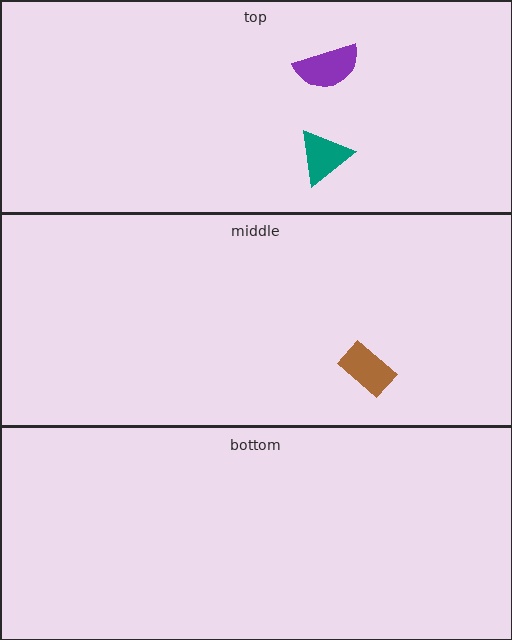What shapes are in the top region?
The purple semicircle, the teal triangle.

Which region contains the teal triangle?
The top region.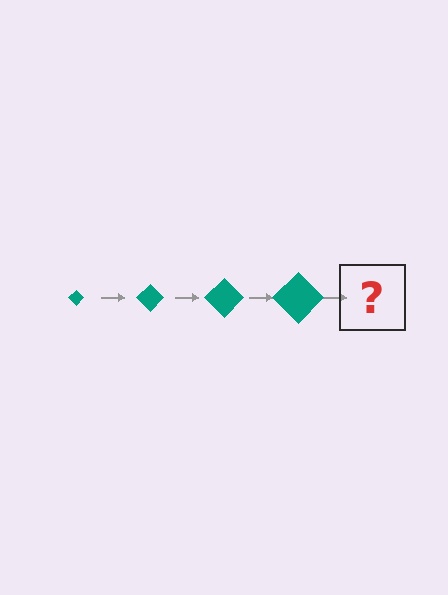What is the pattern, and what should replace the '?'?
The pattern is that the diamond gets progressively larger each step. The '?' should be a teal diamond, larger than the previous one.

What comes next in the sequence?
The next element should be a teal diamond, larger than the previous one.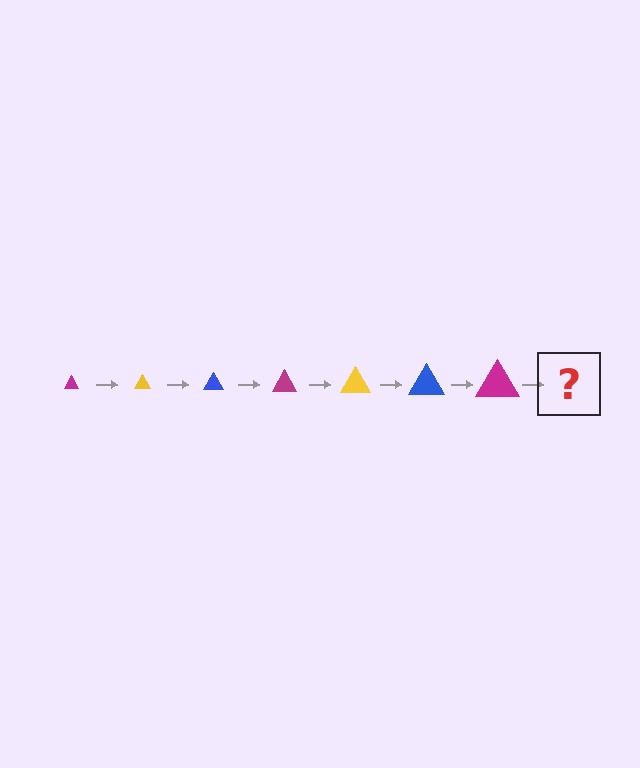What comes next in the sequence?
The next element should be a yellow triangle, larger than the previous one.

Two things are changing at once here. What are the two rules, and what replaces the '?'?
The two rules are that the triangle grows larger each step and the color cycles through magenta, yellow, and blue. The '?' should be a yellow triangle, larger than the previous one.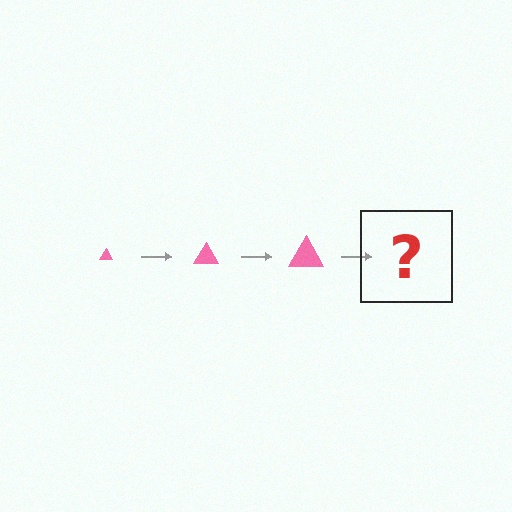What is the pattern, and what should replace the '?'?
The pattern is that the triangle gets progressively larger each step. The '?' should be a pink triangle, larger than the previous one.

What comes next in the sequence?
The next element should be a pink triangle, larger than the previous one.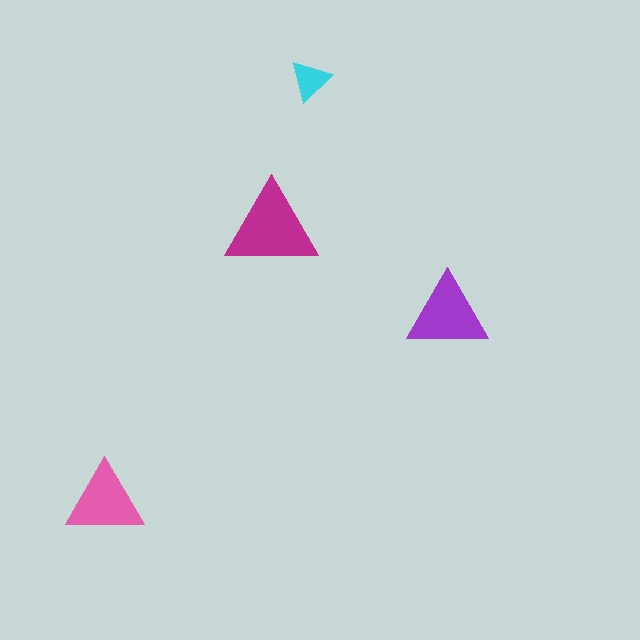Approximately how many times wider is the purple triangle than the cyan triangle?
About 2 times wider.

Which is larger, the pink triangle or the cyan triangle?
The pink one.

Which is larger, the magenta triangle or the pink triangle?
The magenta one.